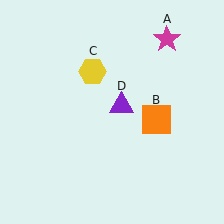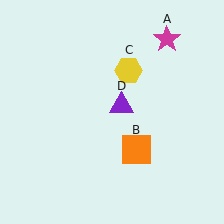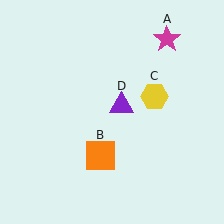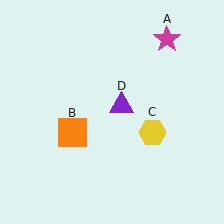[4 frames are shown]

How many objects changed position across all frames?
2 objects changed position: orange square (object B), yellow hexagon (object C).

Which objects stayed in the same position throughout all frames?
Magenta star (object A) and purple triangle (object D) remained stationary.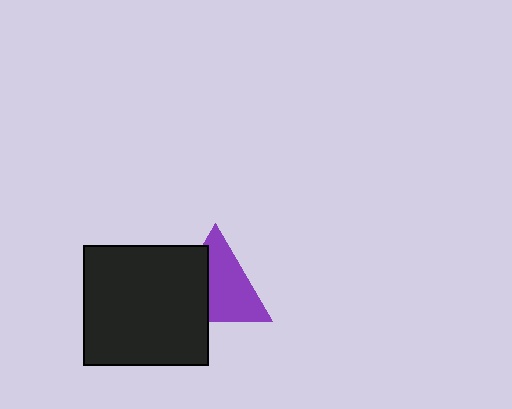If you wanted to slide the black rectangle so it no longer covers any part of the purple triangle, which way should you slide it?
Slide it left — that is the most direct way to separate the two shapes.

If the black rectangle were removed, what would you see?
You would see the complete purple triangle.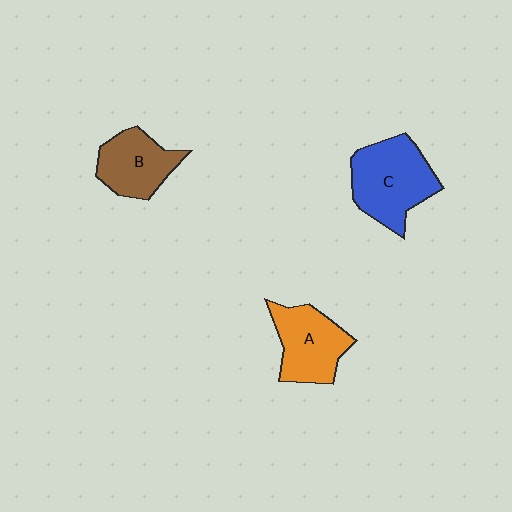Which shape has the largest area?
Shape C (blue).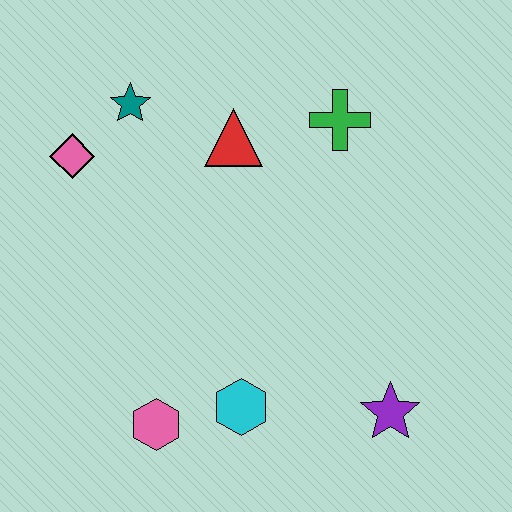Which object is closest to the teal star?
The pink diamond is closest to the teal star.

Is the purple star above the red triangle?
No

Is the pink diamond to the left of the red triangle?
Yes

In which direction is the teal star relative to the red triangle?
The teal star is to the left of the red triangle.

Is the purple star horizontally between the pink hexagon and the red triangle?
No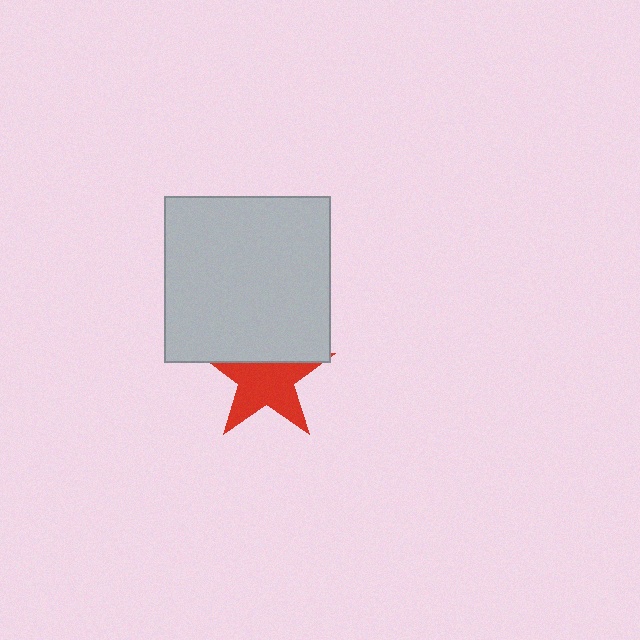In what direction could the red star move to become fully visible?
The red star could move down. That would shift it out from behind the light gray square entirely.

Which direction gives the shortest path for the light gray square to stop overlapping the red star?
Moving up gives the shortest separation.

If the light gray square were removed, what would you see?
You would see the complete red star.